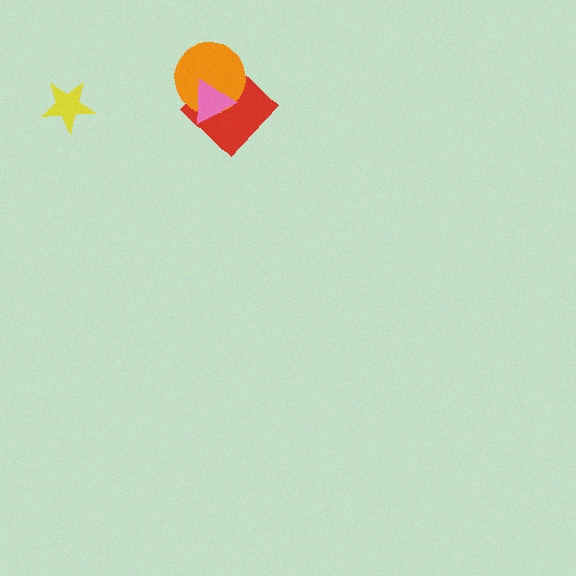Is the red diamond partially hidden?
Yes, it is partially covered by another shape.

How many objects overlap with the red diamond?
2 objects overlap with the red diamond.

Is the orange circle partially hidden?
Yes, it is partially covered by another shape.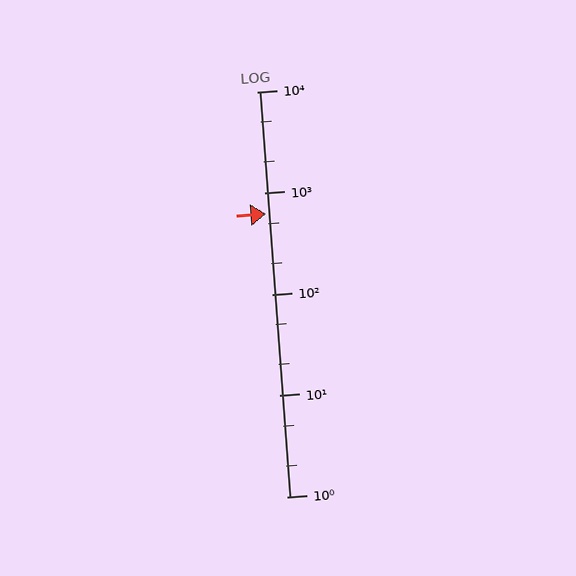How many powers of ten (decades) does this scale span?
The scale spans 4 decades, from 1 to 10000.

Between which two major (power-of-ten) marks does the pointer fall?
The pointer is between 100 and 1000.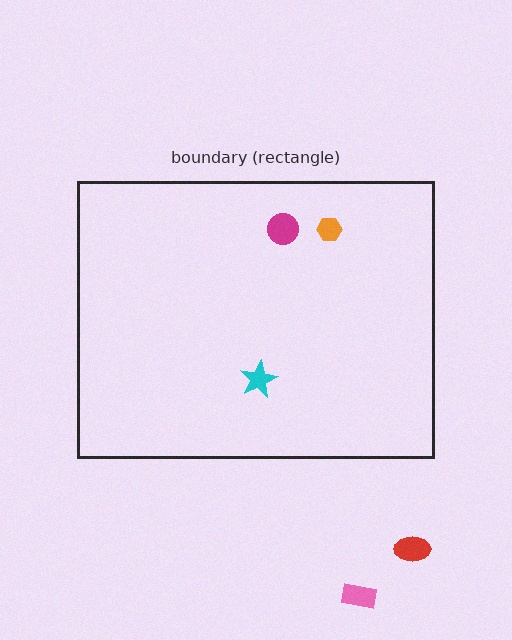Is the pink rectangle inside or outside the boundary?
Outside.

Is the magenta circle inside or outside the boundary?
Inside.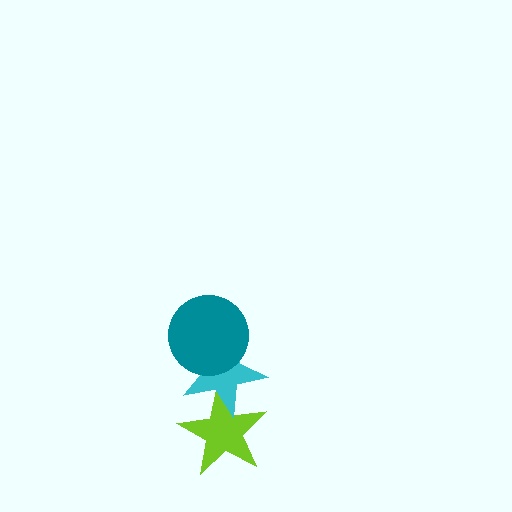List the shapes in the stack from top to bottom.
From top to bottom: the teal circle, the cyan star, the lime star.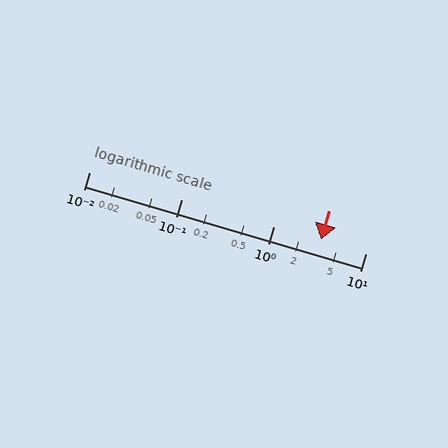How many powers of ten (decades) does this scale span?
The scale spans 3 decades, from 0.01 to 10.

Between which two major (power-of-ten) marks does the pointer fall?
The pointer is between 1 and 10.